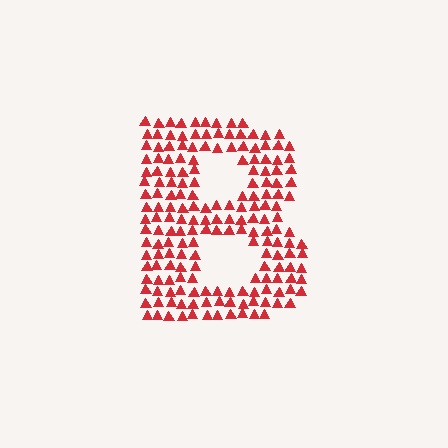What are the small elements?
The small elements are triangles.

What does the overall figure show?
The overall figure shows the letter B.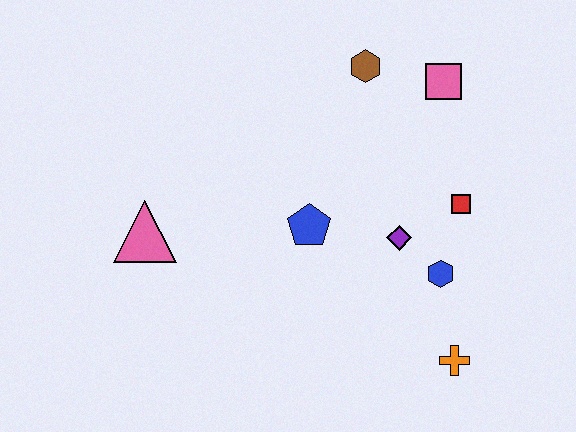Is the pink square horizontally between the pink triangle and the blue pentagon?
No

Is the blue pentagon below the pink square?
Yes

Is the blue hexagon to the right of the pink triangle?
Yes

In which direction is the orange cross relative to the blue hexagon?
The orange cross is below the blue hexagon.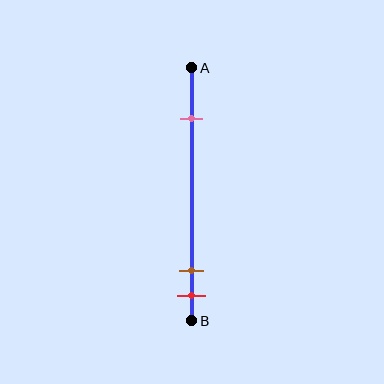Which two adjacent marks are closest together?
The brown and red marks are the closest adjacent pair.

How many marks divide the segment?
There are 3 marks dividing the segment.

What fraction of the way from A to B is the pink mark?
The pink mark is approximately 20% (0.2) of the way from A to B.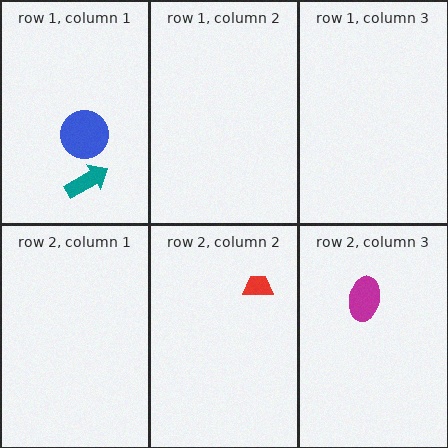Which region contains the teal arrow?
The row 1, column 1 region.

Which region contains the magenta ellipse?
The row 2, column 3 region.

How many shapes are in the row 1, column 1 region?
2.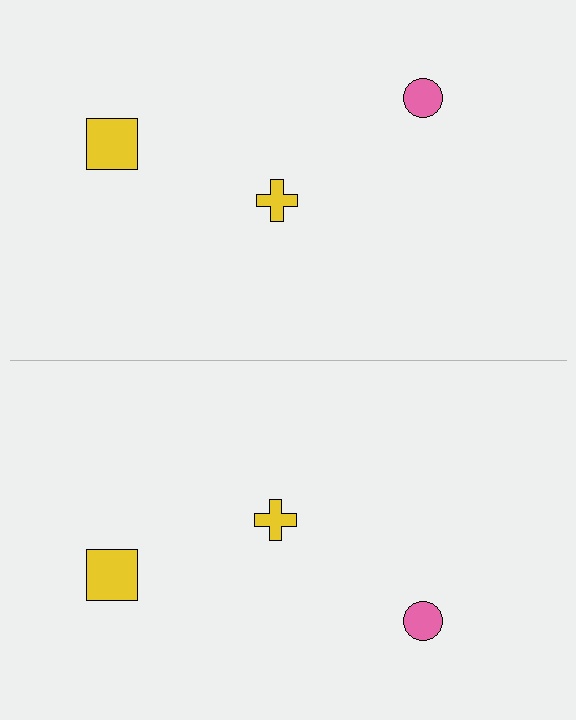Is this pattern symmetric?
Yes, this pattern has bilateral (reflection) symmetry.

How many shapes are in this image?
There are 6 shapes in this image.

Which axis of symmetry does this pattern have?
The pattern has a horizontal axis of symmetry running through the center of the image.